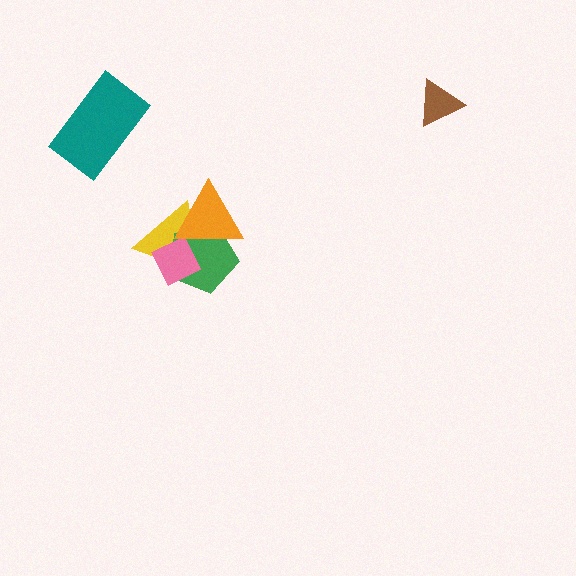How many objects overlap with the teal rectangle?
0 objects overlap with the teal rectangle.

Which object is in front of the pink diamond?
The orange triangle is in front of the pink diamond.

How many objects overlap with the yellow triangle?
3 objects overlap with the yellow triangle.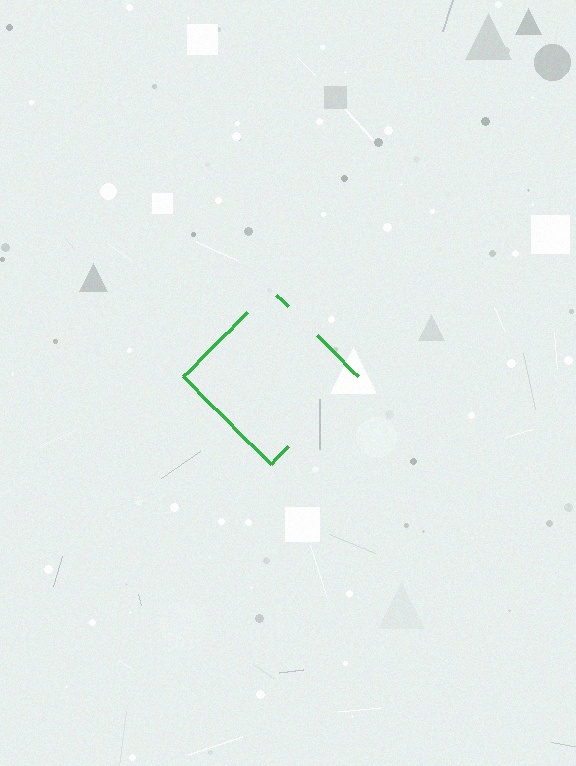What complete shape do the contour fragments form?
The contour fragments form a diamond.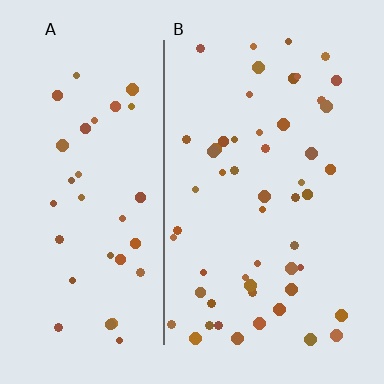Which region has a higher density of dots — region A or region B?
B (the right).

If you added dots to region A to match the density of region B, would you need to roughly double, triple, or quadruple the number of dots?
Approximately double.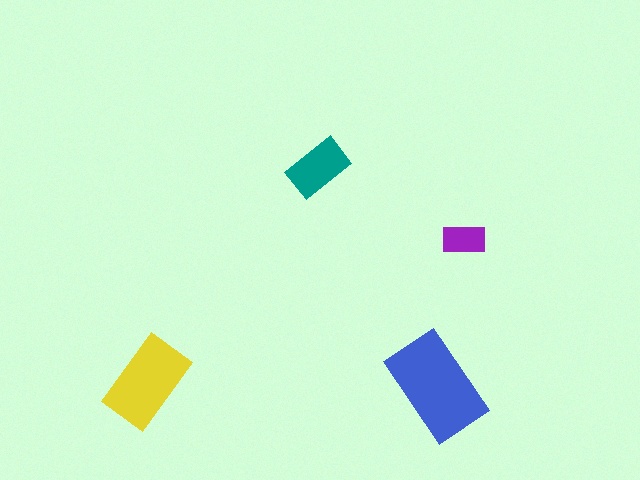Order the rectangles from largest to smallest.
the blue one, the yellow one, the teal one, the purple one.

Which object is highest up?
The teal rectangle is topmost.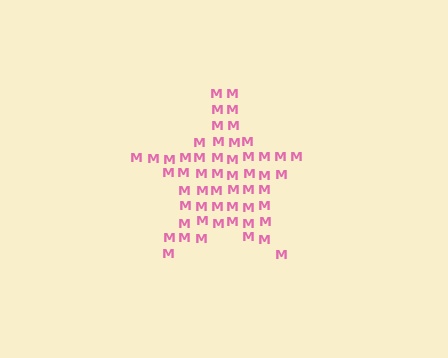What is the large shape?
The large shape is a star.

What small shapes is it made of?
It is made of small letter M's.